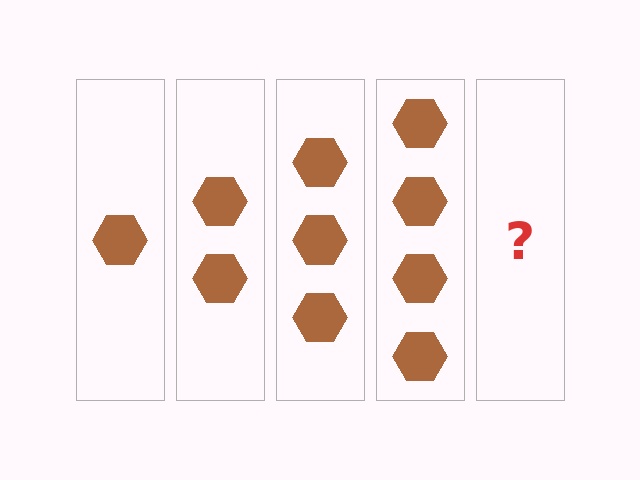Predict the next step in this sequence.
The next step is 5 hexagons.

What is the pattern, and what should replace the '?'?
The pattern is that each step adds one more hexagon. The '?' should be 5 hexagons.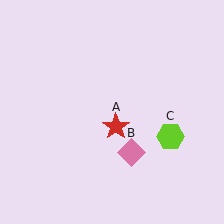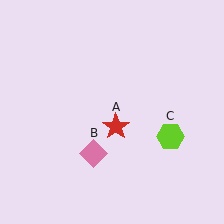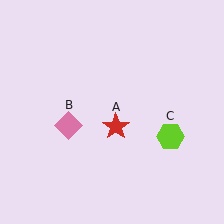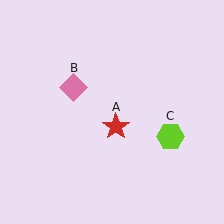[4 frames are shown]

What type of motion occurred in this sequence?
The pink diamond (object B) rotated clockwise around the center of the scene.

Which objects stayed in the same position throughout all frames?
Red star (object A) and lime hexagon (object C) remained stationary.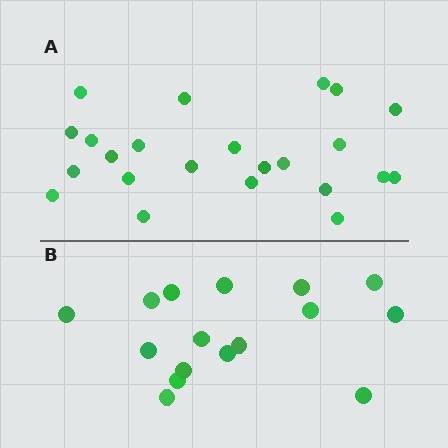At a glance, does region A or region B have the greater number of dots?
Region A (the top region) has more dots.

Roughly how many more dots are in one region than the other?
Region A has roughly 8 or so more dots than region B.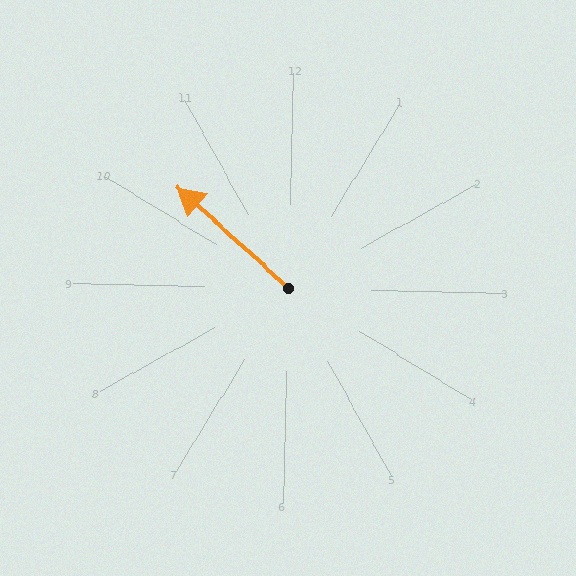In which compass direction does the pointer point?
Northwest.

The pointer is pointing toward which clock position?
Roughly 10 o'clock.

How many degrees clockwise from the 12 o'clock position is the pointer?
Approximately 311 degrees.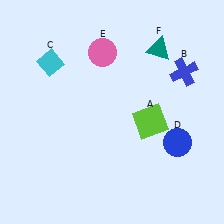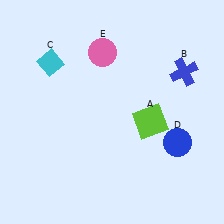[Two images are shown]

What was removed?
The teal triangle (F) was removed in Image 2.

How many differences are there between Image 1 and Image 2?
There is 1 difference between the two images.